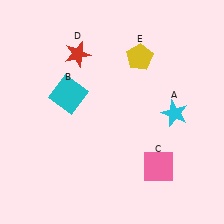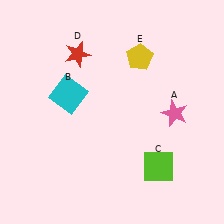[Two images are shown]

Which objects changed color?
A changed from cyan to pink. C changed from pink to lime.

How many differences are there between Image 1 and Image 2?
There are 2 differences between the two images.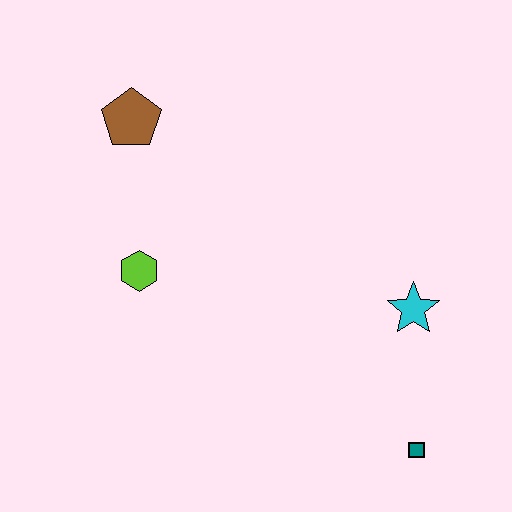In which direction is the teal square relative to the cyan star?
The teal square is below the cyan star.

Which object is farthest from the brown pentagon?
The teal square is farthest from the brown pentagon.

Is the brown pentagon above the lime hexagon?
Yes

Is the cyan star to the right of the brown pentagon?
Yes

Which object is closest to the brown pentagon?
The lime hexagon is closest to the brown pentagon.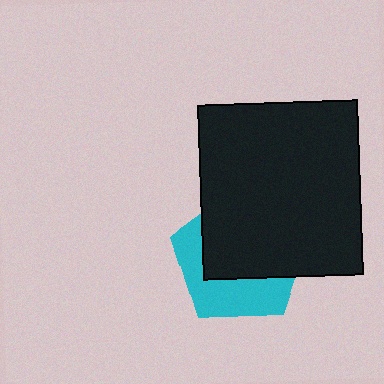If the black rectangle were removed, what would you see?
You would see the complete cyan pentagon.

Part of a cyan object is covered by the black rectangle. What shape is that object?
It is a pentagon.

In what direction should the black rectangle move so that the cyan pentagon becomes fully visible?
The black rectangle should move toward the upper-right. That is the shortest direction to clear the overlap and leave the cyan pentagon fully visible.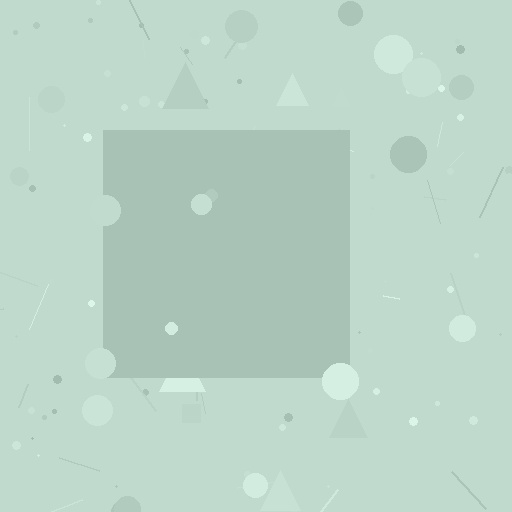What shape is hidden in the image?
A square is hidden in the image.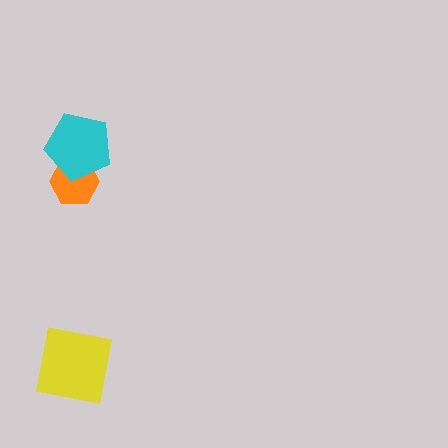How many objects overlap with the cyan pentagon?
1 object overlaps with the cyan pentagon.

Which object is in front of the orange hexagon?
The cyan pentagon is in front of the orange hexagon.